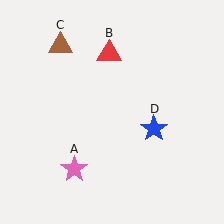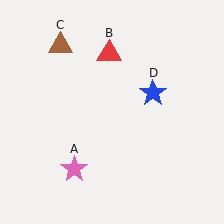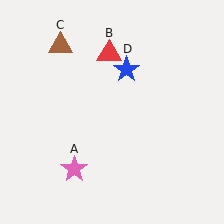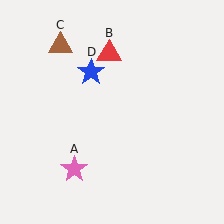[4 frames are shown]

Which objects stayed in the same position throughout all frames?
Pink star (object A) and red triangle (object B) and brown triangle (object C) remained stationary.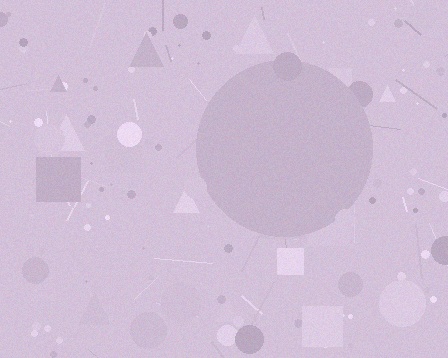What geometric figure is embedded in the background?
A circle is embedded in the background.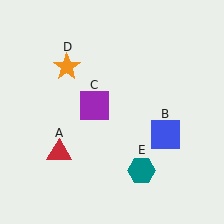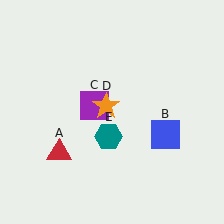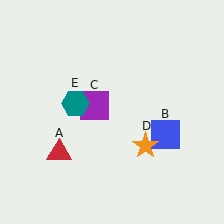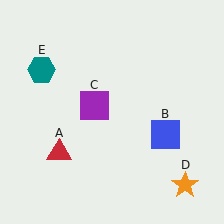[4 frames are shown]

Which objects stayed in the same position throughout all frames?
Red triangle (object A) and blue square (object B) and purple square (object C) remained stationary.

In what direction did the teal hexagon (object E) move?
The teal hexagon (object E) moved up and to the left.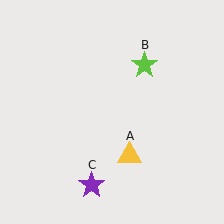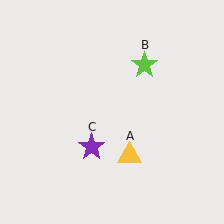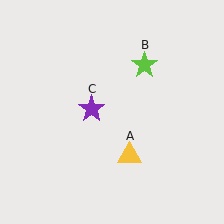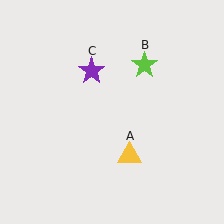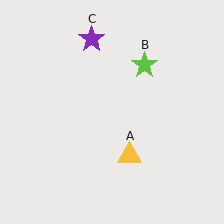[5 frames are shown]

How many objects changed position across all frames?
1 object changed position: purple star (object C).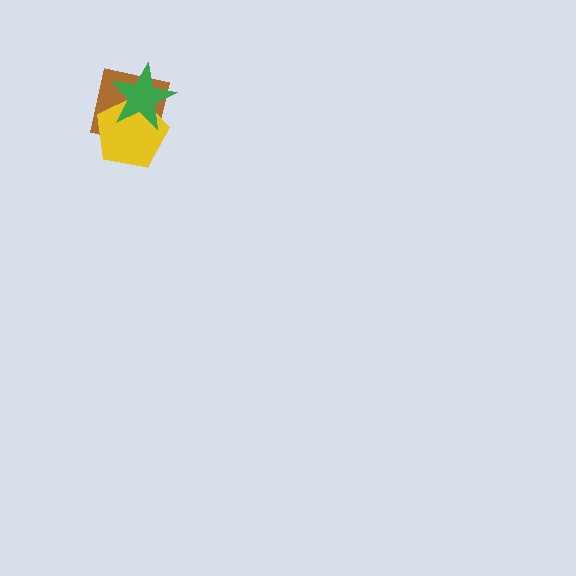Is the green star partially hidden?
No, no other shape covers it.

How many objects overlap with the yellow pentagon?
2 objects overlap with the yellow pentagon.